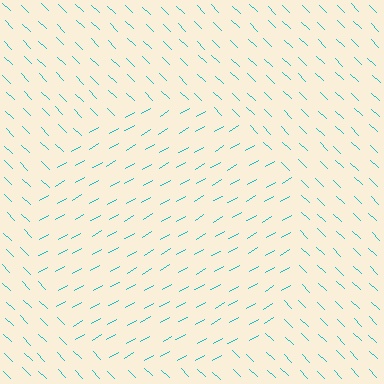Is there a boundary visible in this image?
Yes, there is a texture boundary formed by a change in line orientation.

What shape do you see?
I see a circle.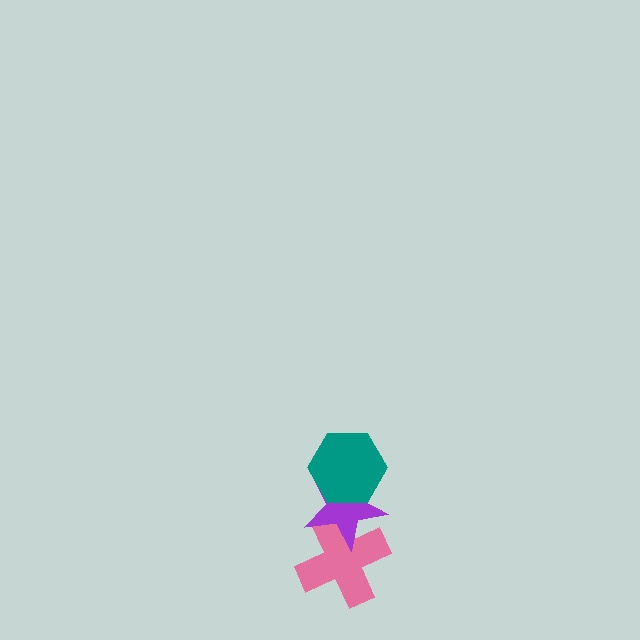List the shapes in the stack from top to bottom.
From top to bottom: the teal hexagon, the purple star, the pink cross.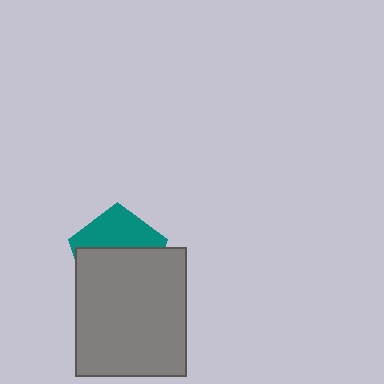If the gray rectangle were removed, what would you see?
You would see the complete teal pentagon.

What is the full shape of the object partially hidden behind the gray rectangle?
The partially hidden object is a teal pentagon.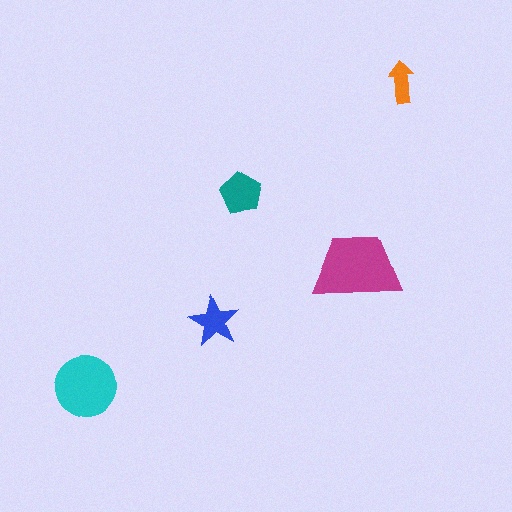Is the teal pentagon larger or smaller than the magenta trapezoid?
Smaller.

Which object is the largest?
The magenta trapezoid.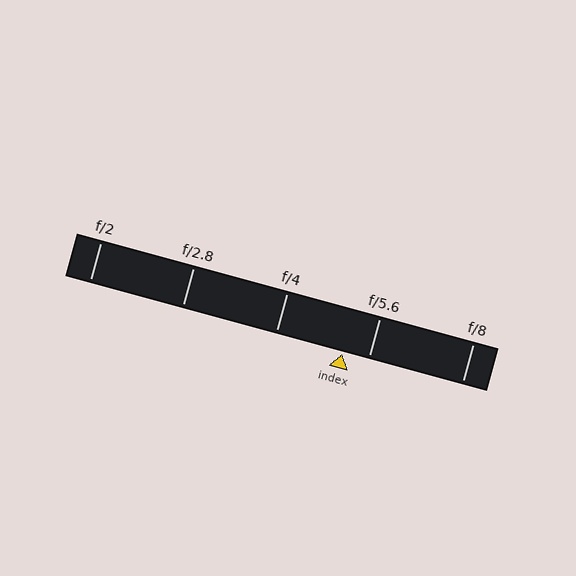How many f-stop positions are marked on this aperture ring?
There are 5 f-stop positions marked.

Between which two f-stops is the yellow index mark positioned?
The index mark is between f/4 and f/5.6.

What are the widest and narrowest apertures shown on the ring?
The widest aperture shown is f/2 and the narrowest is f/8.